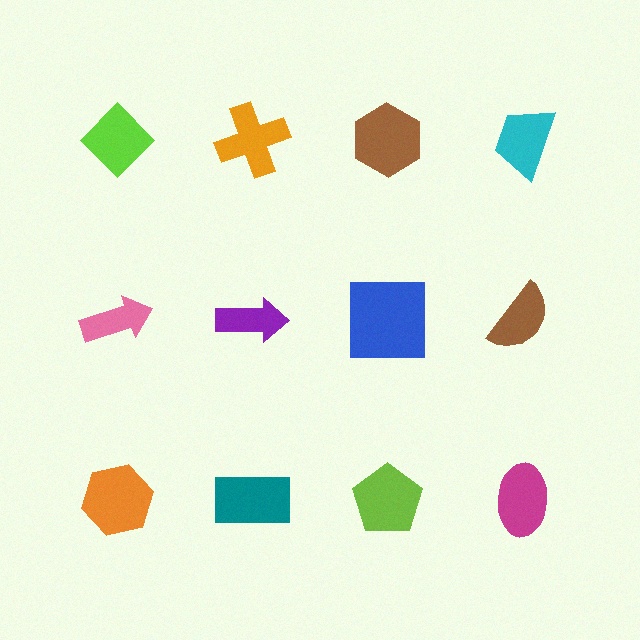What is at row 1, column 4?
A cyan trapezoid.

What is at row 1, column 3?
A brown hexagon.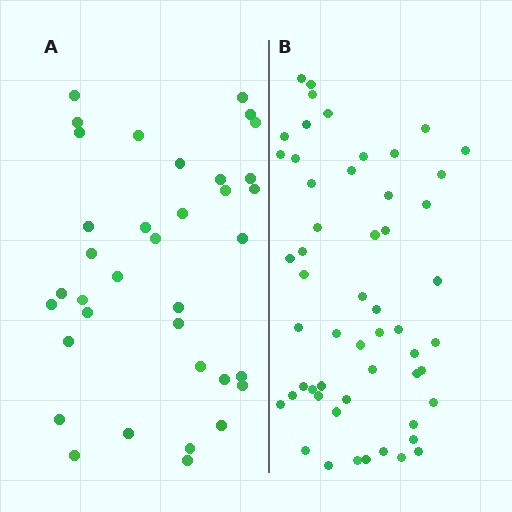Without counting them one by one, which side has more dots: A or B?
Region B (the right region) has more dots.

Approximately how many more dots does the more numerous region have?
Region B has approximately 20 more dots than region A.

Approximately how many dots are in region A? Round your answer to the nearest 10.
About 40 dots. (The exact count is 36, which rounds to 40.)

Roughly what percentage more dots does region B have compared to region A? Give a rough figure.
About 50% more.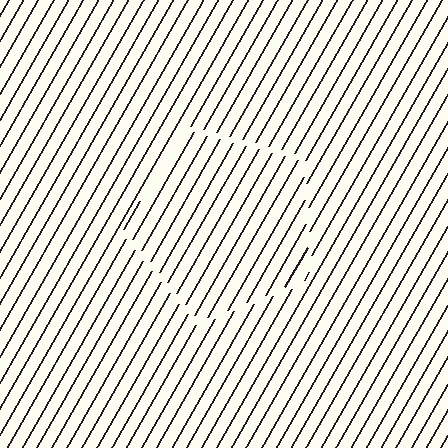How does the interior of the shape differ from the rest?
The interior of the shape contains the same grating, shifted by half a period — the contour is defined by the phase discontinuity where line-ends from the inner and outer gratings abut.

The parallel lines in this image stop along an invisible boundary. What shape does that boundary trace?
An illusory pentagon. The interior of the shape contains the same grating, shifted by half a period — the contour is defined by the phase discontinuity where line-ends from the inner and outer gratings abut.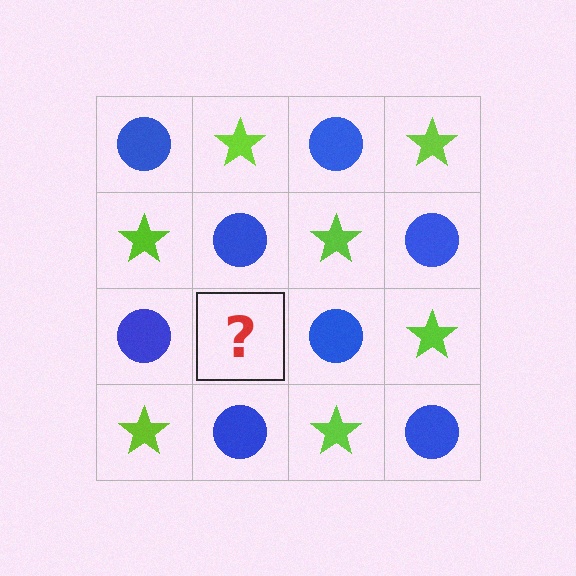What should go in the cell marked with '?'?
The missing cell should contain a lime star.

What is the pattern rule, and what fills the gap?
The rule is that it alternates blue circle and lime star in a checkerboard pattern. The gap should be filled with a lime star.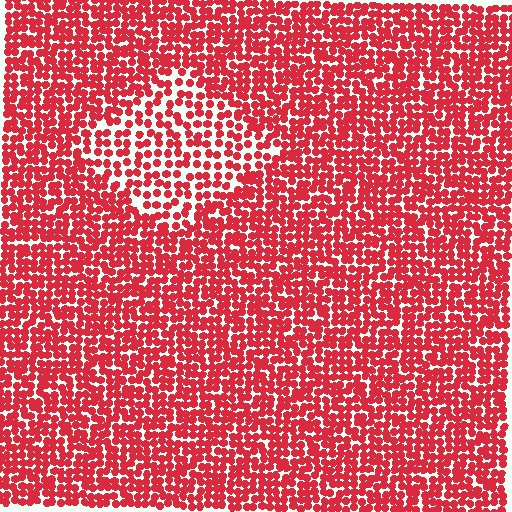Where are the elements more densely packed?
The elements are more densely packed outside the diamond boundary.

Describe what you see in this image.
The image contains small red elements arranged at two different densities. A diamond-shaped region is visible where the elements are less densely packed than the surrounding area.